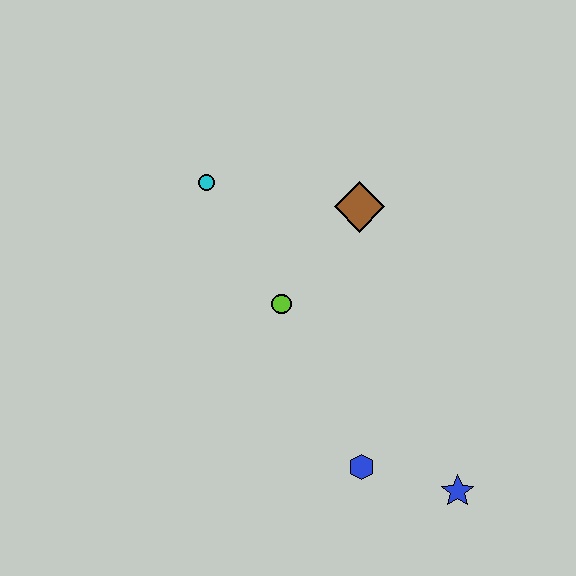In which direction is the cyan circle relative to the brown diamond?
The cyan circle is to the left of the brown diamond.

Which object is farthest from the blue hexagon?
The cyan circle is farthest from the blue hexagon.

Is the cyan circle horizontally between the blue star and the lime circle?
No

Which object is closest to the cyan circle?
The lime circle is closest to the cyan circle.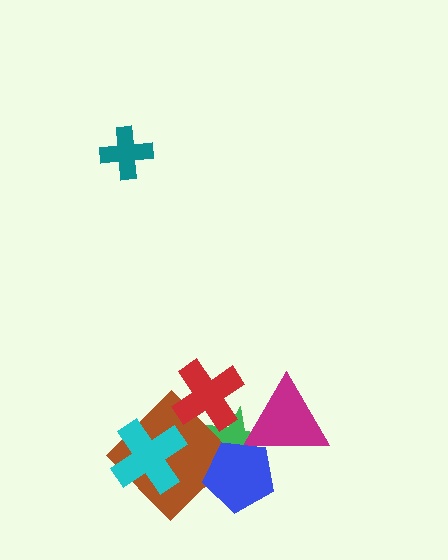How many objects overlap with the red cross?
2 objects overlap with the red cross.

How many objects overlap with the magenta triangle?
2 objects overlap with the magenta triangle.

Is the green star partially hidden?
Yes, it is partially covered by another shape.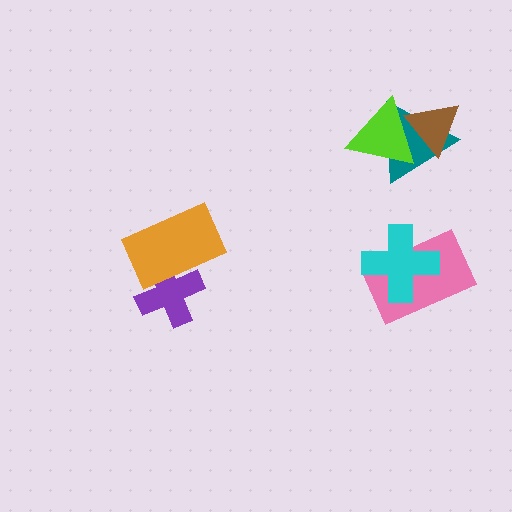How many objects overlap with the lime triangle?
2 objects overlap with the lime triangle.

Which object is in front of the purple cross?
The orange rectangle is in front of the purple cross.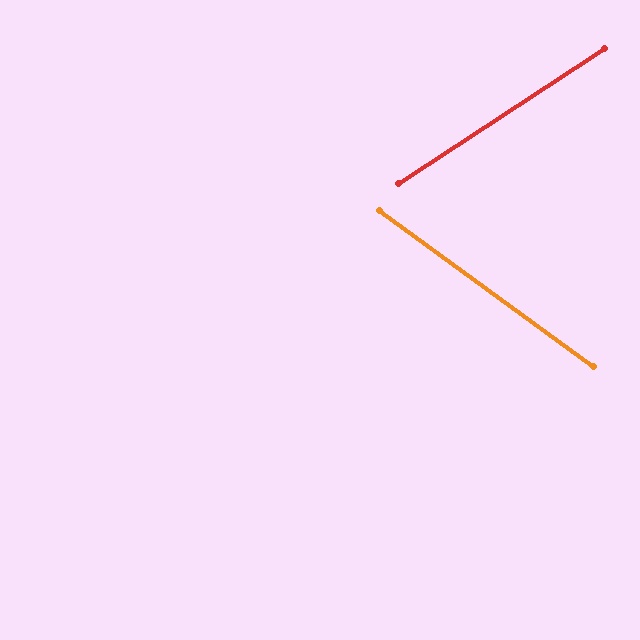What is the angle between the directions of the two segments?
Approximately 69 degrees.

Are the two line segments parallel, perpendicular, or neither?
Neither parallel nor perpendicular — they differ by about 69°.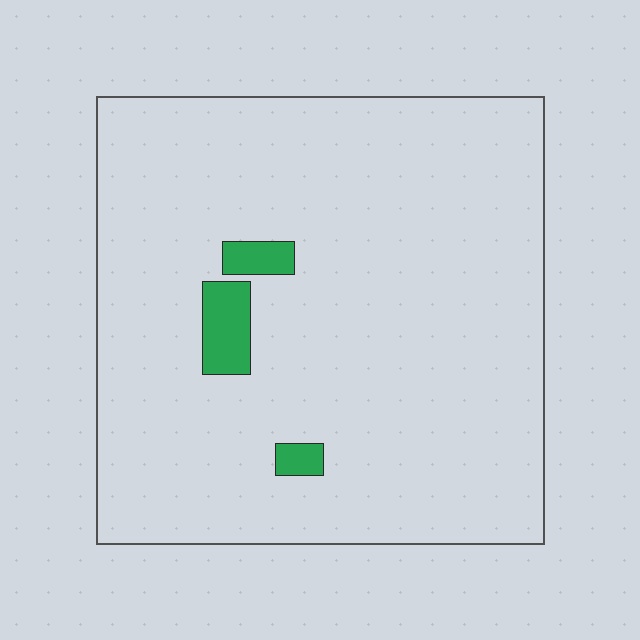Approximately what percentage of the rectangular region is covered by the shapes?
Approximately 5%.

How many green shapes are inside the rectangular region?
3.